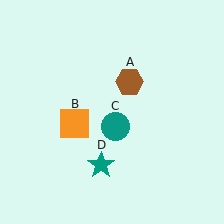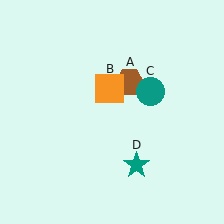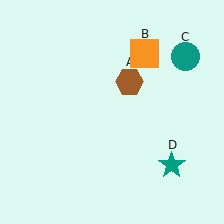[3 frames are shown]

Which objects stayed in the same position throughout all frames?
Brown hexagon (object A) remained stationary.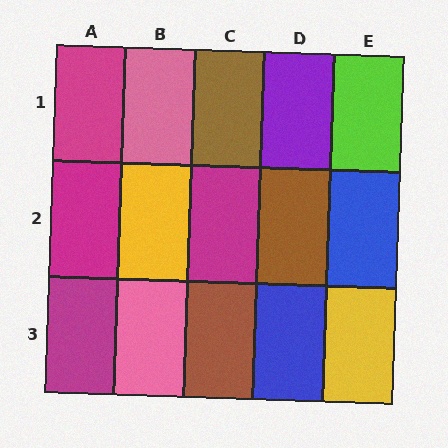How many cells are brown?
3 cells are brown.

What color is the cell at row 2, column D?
Brown.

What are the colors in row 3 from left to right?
Magenta, pink, brown, blue, yellow.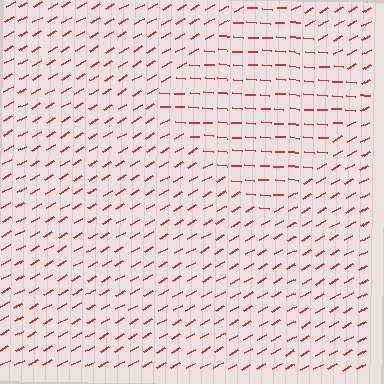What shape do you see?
I see a diamond.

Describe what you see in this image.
The image is filled with small red line segments. A diamond region in the image has lines oriented differently from the surrounding lines, creating a visible texture boundary.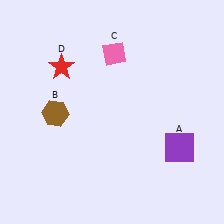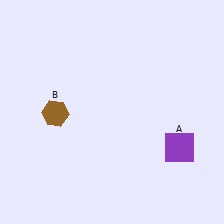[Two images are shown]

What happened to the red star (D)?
The red star (D) was removed in Image 2. It was in the top-left area of Image 1.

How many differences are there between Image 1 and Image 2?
There are 2 differences between the two images.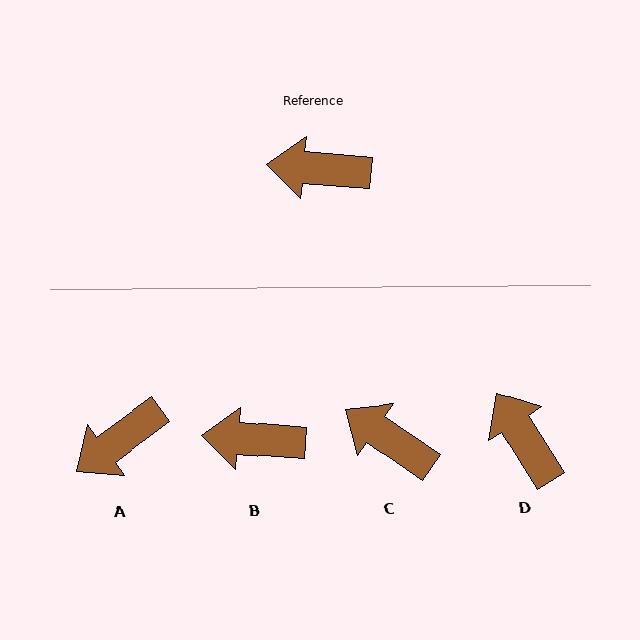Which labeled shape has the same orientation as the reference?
B.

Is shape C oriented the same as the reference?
No, it is off by about 30 degrees.